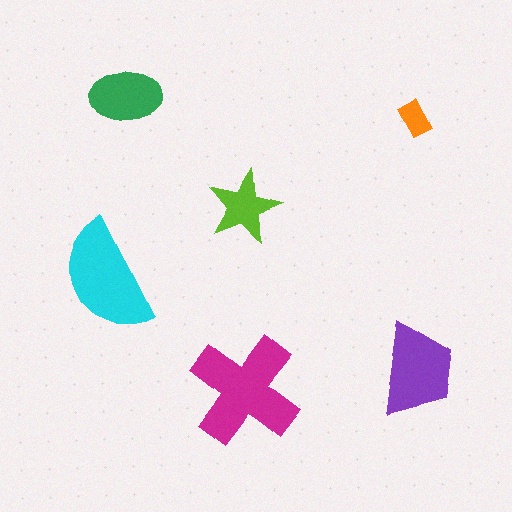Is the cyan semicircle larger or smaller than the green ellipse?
Larger.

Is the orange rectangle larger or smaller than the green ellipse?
Smaller.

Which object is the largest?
The magenta cross.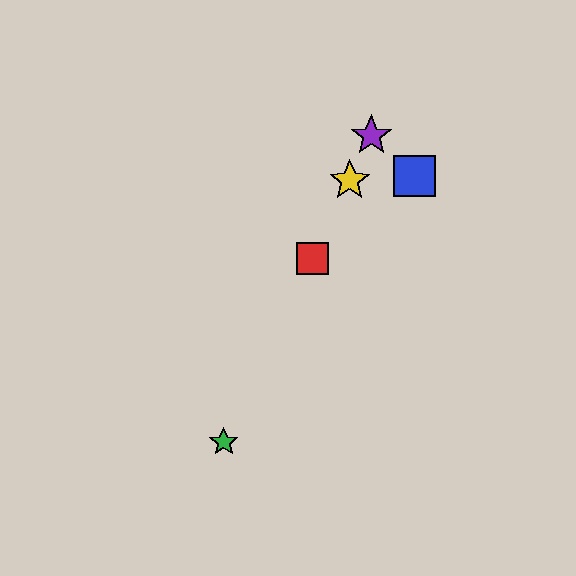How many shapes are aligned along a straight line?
4 shapes (the red square, the green star, the yellow star, the purple star) are aligned along a straight line.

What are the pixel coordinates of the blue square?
The blue square is at (414, 176).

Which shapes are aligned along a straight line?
The red square, the green star, the yellow star, the purple star are aligned along a straight line.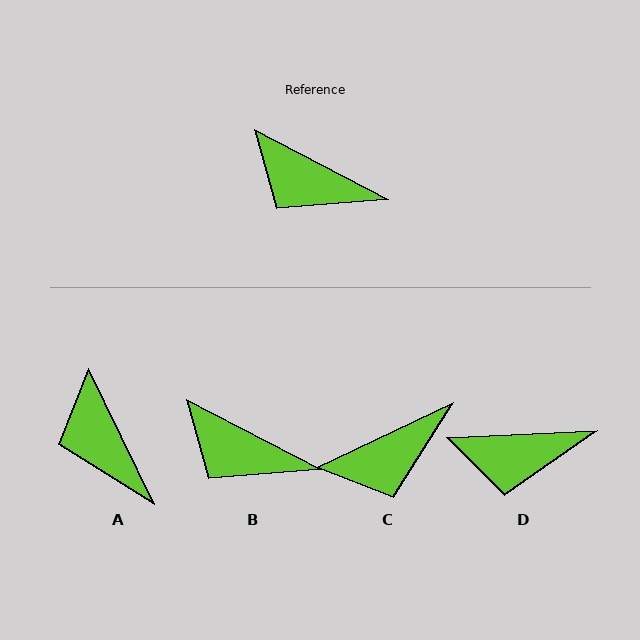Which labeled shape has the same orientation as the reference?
B.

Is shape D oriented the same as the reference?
No, it is off by about 30 degrees.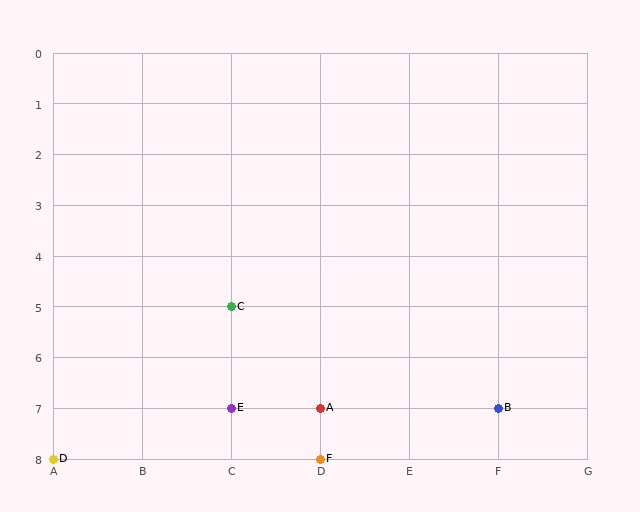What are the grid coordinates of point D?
Point D is at grid coordinates (A, 8).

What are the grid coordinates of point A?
Point A is at grid coordinates (D, 7).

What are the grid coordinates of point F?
Point F is at grid coordinates (D, 8).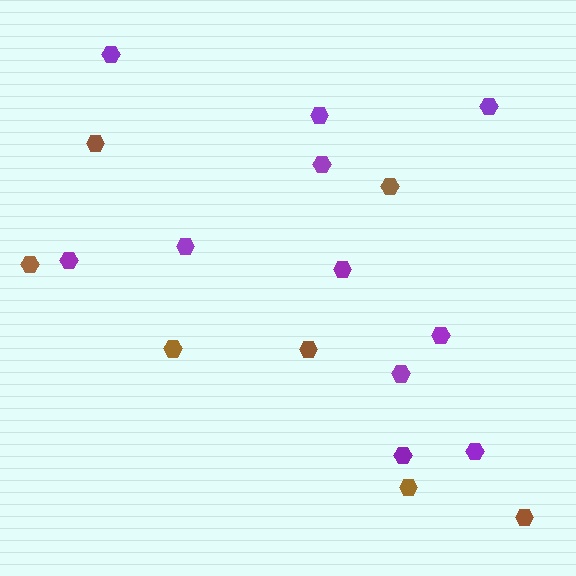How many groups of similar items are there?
There are 2 groups: one group of purple hexagons (11) and one group of brown hexagons (7).